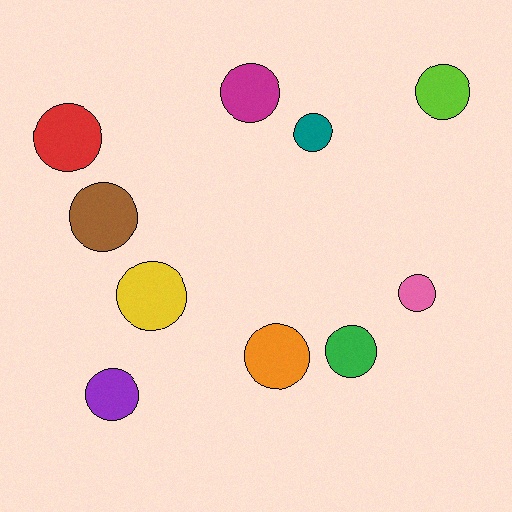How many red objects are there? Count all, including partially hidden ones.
There is 1 red object.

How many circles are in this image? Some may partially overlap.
There are 10 circles.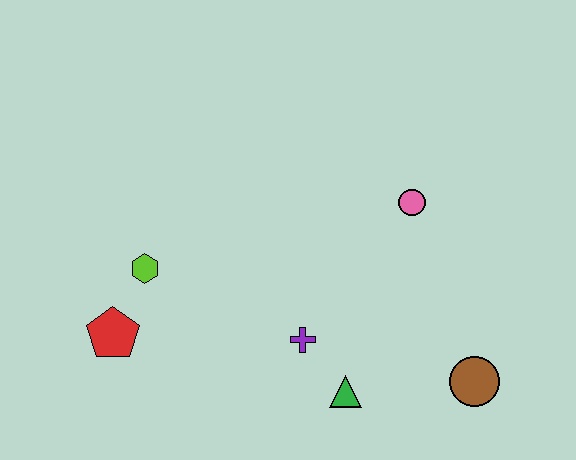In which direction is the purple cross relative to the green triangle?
The purple cross is above the green triangle.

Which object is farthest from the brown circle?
The red pentagon is farthest from the brown circle.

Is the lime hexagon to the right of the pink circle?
No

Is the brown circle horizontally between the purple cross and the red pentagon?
No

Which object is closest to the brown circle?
The green triangle is closest to the brown circle.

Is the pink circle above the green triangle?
Yes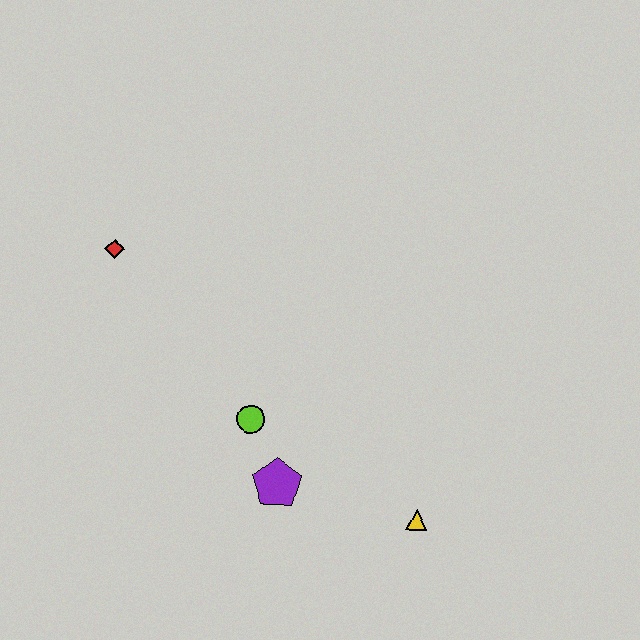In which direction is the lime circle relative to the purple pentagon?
The lime circle is above the purple pentagon.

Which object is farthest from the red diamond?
The yellow triangle is farthest from the red diamond.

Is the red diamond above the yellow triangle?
Yes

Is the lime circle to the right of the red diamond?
Yes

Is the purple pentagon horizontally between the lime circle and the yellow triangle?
Yes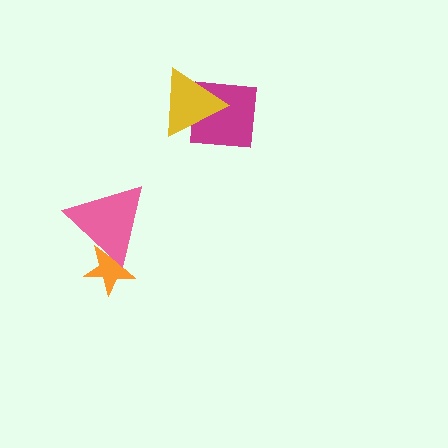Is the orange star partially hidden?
Yes, it is partially covered by another shape.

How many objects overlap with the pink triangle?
1 object overlaps with the pink triangle.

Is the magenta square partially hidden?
Yes, it is partially covered by another shape.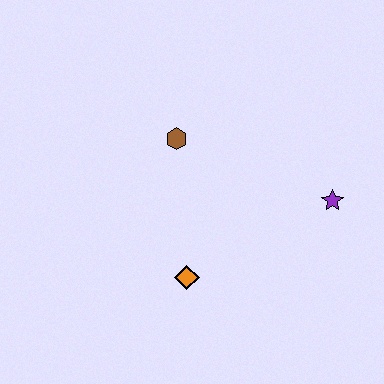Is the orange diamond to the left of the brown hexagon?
No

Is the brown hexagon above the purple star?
Yes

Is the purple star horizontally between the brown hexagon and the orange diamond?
No